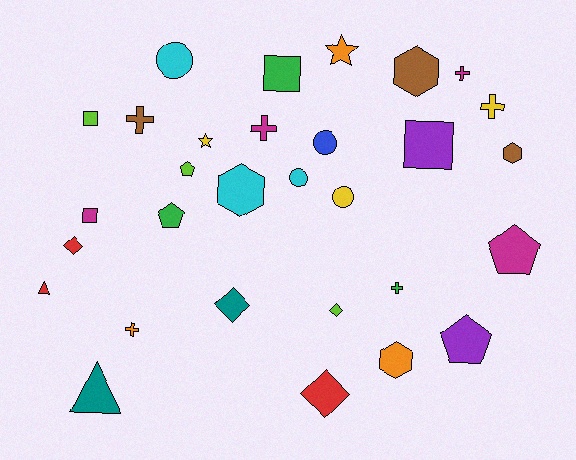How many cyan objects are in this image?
There are 3 cyan objects.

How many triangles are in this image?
There are 2 triangles.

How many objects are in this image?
There are 30 objects.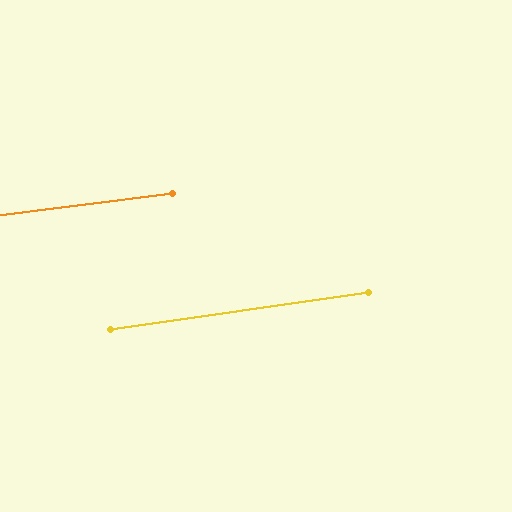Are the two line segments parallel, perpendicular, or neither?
Parallel — their directions differ by only 0.8°.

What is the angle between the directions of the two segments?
Approximately 1 degree.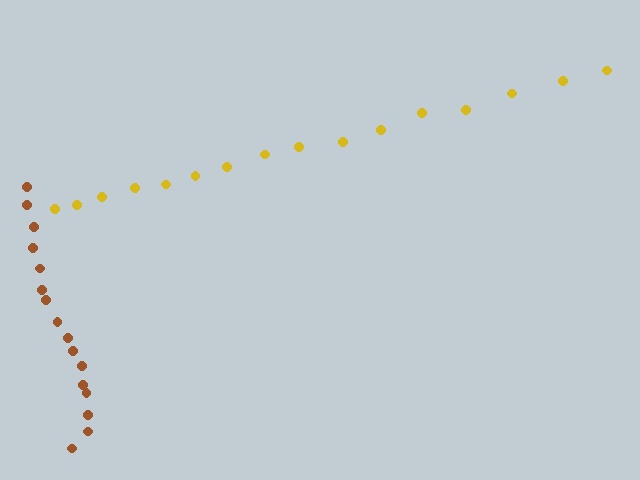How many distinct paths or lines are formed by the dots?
There are 2 distinct paths.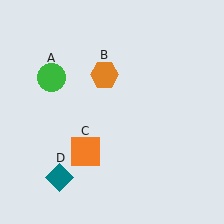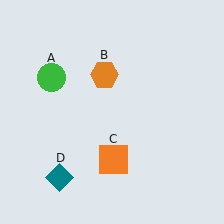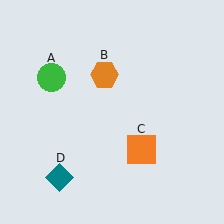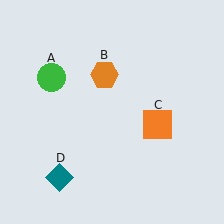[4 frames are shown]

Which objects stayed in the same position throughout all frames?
Green circle (object A) and orange hexagon (object B) and teal diamond (object D) remained stationary.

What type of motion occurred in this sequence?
The orange square (object C) rotated counterclockwise around the center of the scene.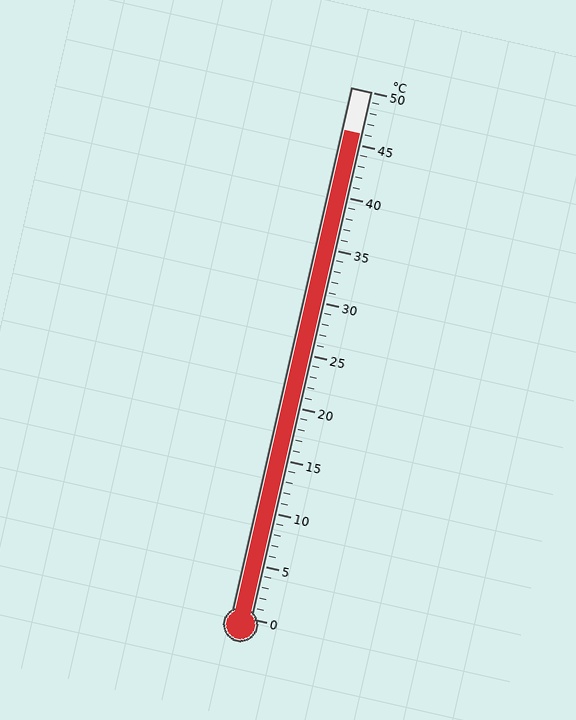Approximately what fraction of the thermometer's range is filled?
The thermometer is filled to approximately 90% of its range.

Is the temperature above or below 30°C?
The temperature is above 30°C.